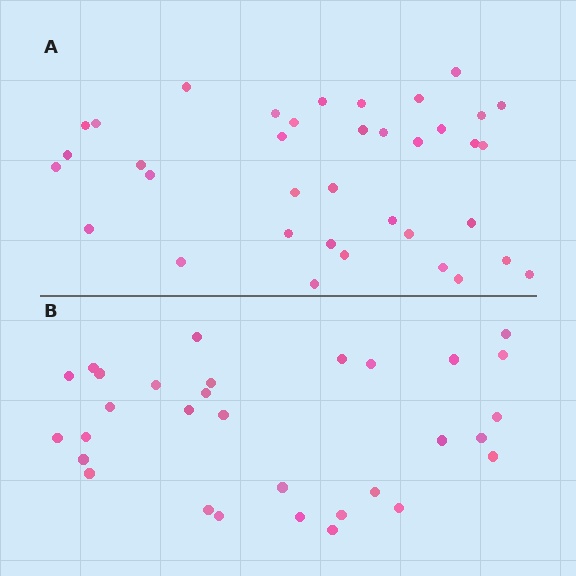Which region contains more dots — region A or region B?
Region A (the top region) has more dots.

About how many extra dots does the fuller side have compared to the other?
Region A has about 6 more dots than region B.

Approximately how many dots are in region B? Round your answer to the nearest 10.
About 30 dots. (The exact count is 31, which rounds to 30.)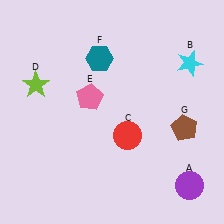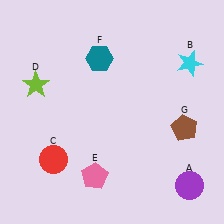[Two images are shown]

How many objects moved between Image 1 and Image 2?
2 objects moved between the two images.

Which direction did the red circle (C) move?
The red circle (C) moved left.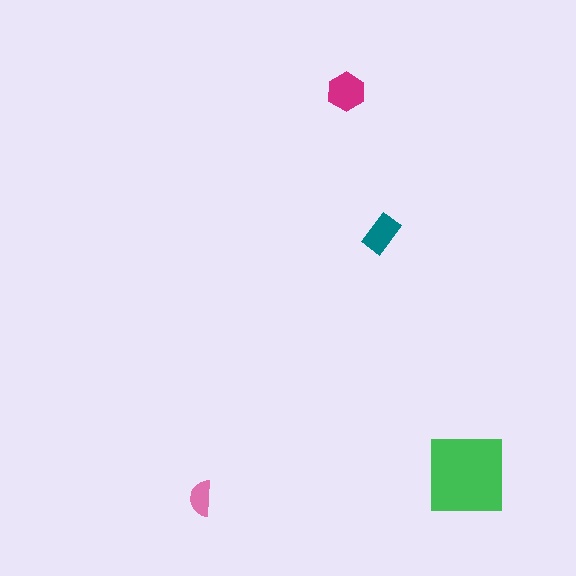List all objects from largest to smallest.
The green square, the magenta hexagon, the teal rectangle, the pink semicircle.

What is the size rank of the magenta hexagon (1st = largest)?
2nd.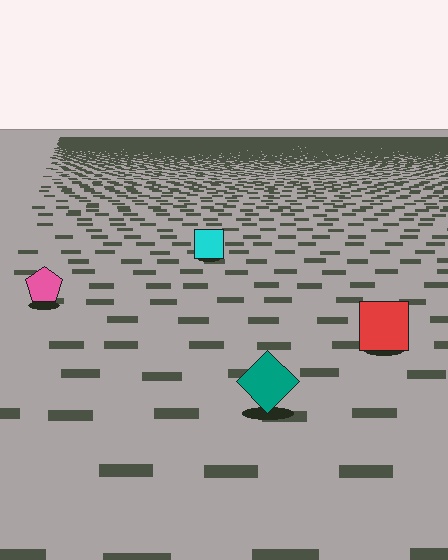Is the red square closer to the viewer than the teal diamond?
No. The teal diamond is closer — you can tell from the texture gradient: the ground texture is coarser near it.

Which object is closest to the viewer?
The teal diamond is closest. The texture marks near it are larger and more spread out.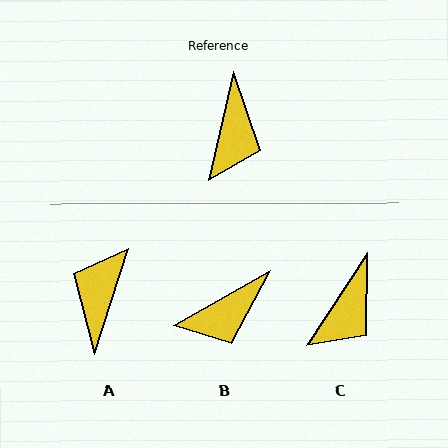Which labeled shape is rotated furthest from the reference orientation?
A, about 175 degrees away.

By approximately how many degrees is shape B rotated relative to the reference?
Approximately 48 degrees clockwise.